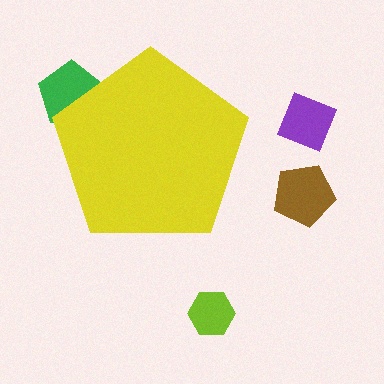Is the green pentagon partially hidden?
Yes, the green pentagon is partially hidden behind the yellow pentagon.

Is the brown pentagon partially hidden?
No, the brown pentagon is fully visible.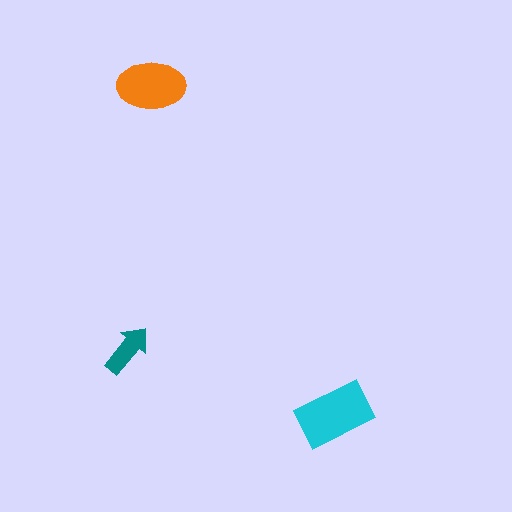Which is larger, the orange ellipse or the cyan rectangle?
The cyan rectangle.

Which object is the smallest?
The teal arrow.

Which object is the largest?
The cyan rectangle.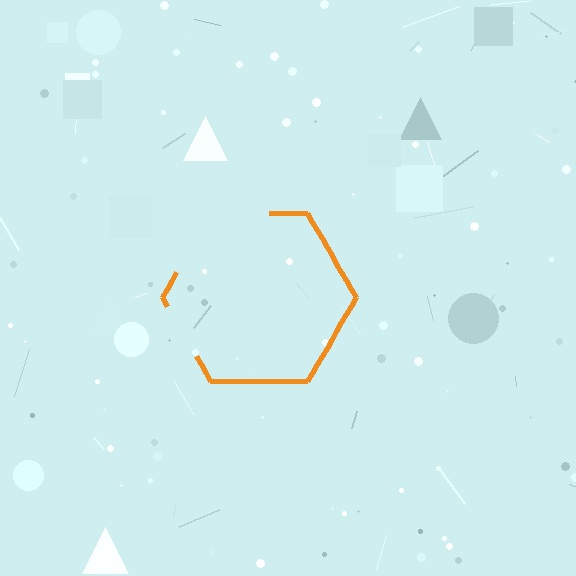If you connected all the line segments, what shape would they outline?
They would outline a hexagon.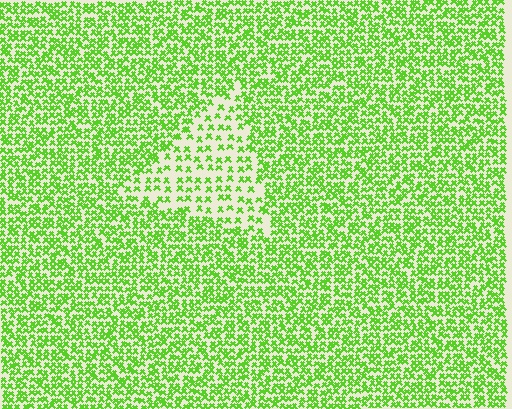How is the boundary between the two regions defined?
The boundary is defined by a change in element density (approximately 2.2x ratio). All elements are the same color, size, and shape.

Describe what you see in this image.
The image contains small lime elements arranged at two different densities. A triangle-shaped region is visible where the elements are less densely packed than the surrounding area.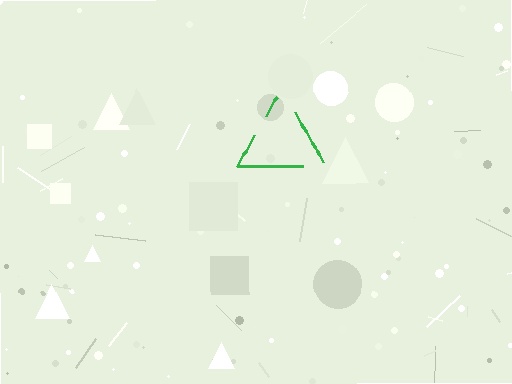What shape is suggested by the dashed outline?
The dashed outline suggests a triangle.